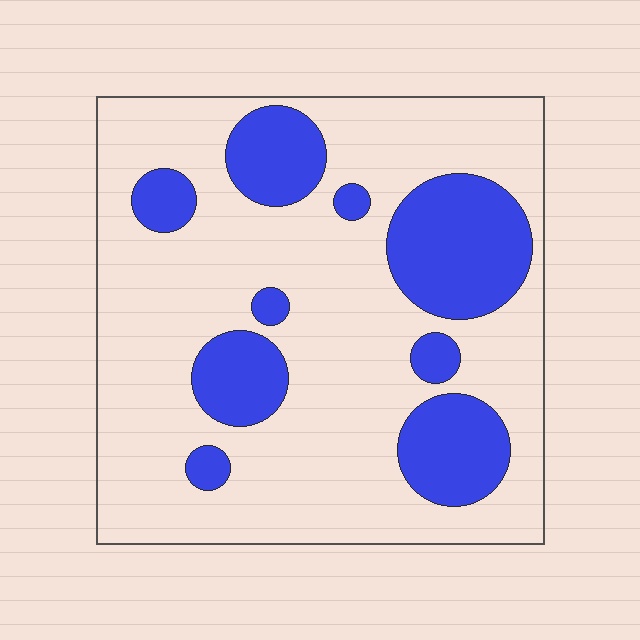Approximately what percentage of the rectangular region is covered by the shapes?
Approximately 25%.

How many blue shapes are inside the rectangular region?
9.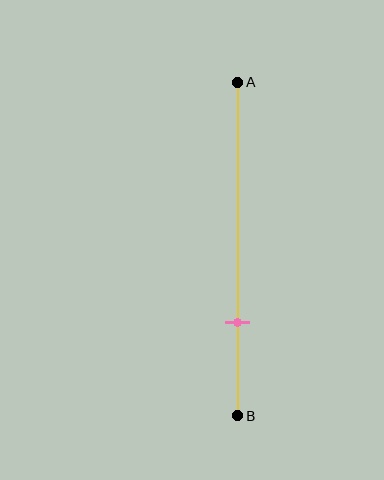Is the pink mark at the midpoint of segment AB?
No, the mark is at about 70% from A, not at the 50% midpoint.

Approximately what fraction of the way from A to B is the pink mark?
The pink mark is approximately 70% of the way from A to B.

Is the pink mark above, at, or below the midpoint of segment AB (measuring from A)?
The pink mark is below the midpoint of segment AB.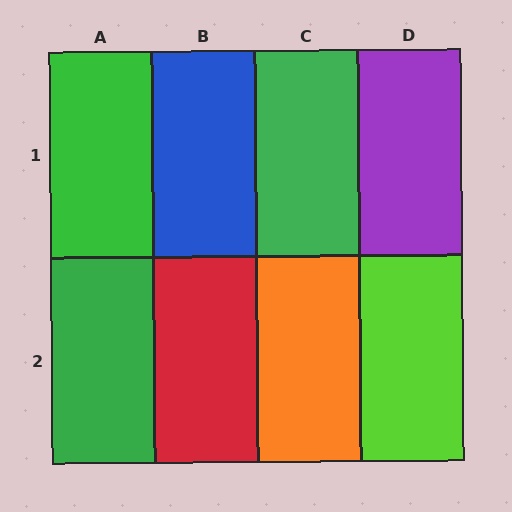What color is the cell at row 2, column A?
Green.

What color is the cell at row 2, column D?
Lime.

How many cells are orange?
1 cell is orange.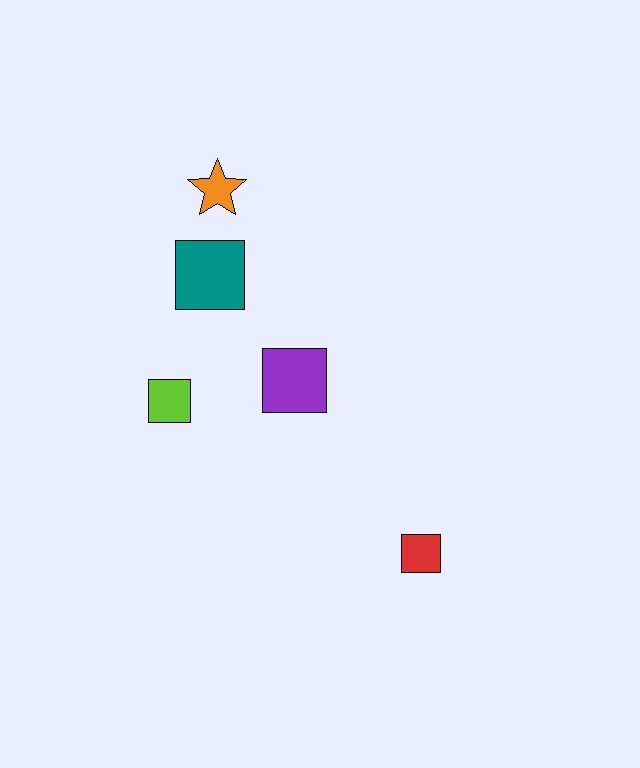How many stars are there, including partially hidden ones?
There is 1 star.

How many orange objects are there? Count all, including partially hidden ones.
There is 1 orange object.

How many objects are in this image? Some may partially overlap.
There are 5 objects.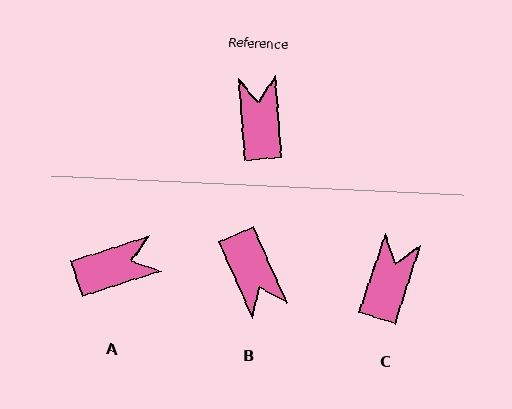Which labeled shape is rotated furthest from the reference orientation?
B, about 161 degrees away.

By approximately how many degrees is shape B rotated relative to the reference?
Approximately 161 degrees clockwise.